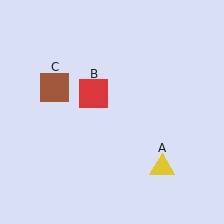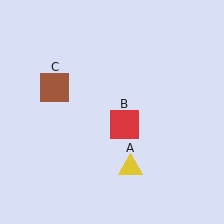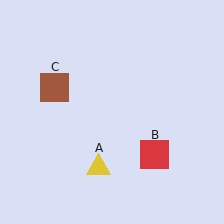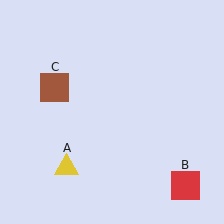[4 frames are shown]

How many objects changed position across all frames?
2 objects changed position: yellow triangle (object A), red square (object B).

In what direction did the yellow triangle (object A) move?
The yellow triangle (object A) moved left.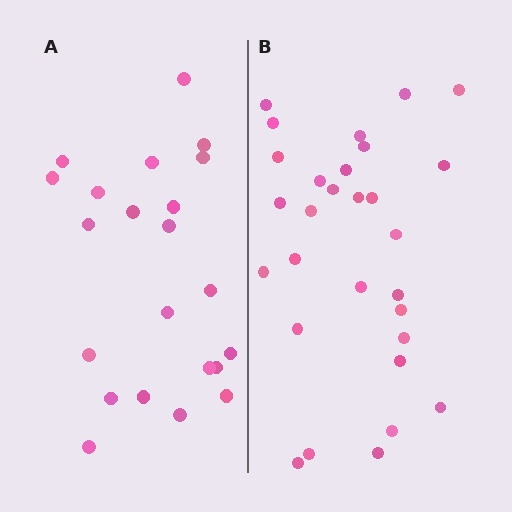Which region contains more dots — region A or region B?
Region B (the right region) has more dots.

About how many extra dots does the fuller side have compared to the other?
Region B has roughly 8 or so more dots than region A.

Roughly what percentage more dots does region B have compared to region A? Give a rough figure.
About 30% more.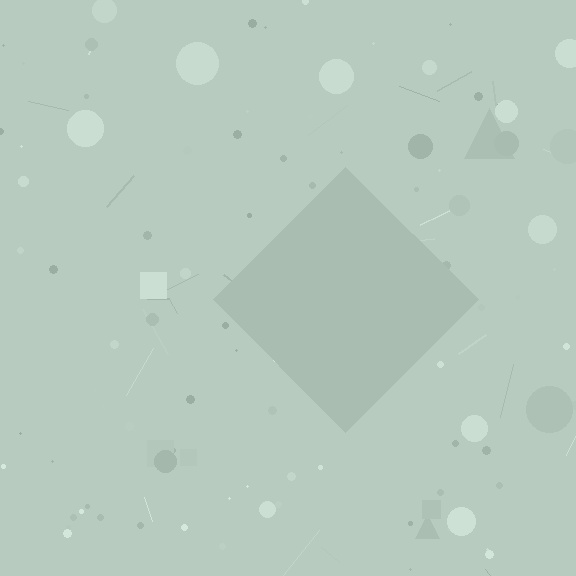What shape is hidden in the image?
A diamond is hidden in the image.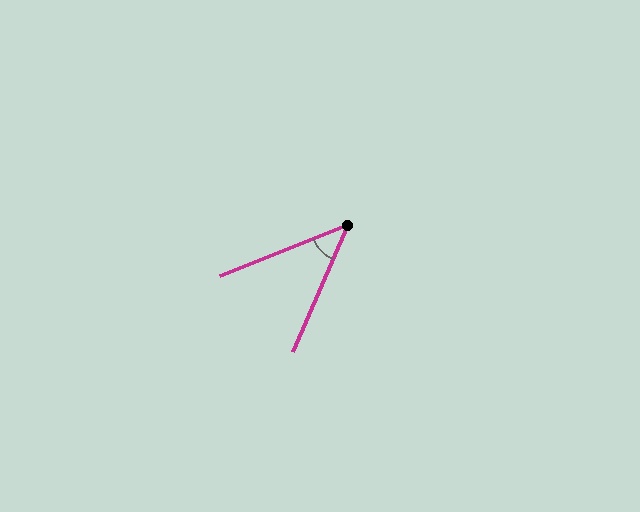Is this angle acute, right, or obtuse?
It is acute.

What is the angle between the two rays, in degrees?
Approximately 45 degrees.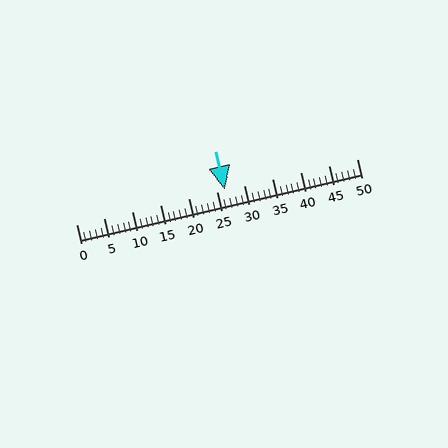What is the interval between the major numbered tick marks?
The major tick marks are spaced 5 units apart.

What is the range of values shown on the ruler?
The ruler shows values from 0 to 50.